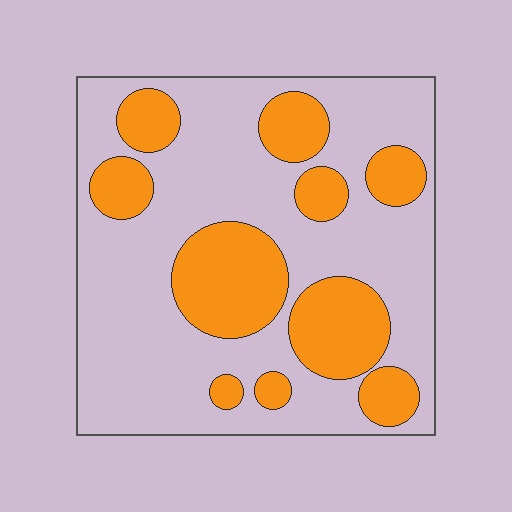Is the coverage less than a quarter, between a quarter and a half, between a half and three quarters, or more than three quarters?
Between a quarter and a half.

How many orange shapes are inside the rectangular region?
10.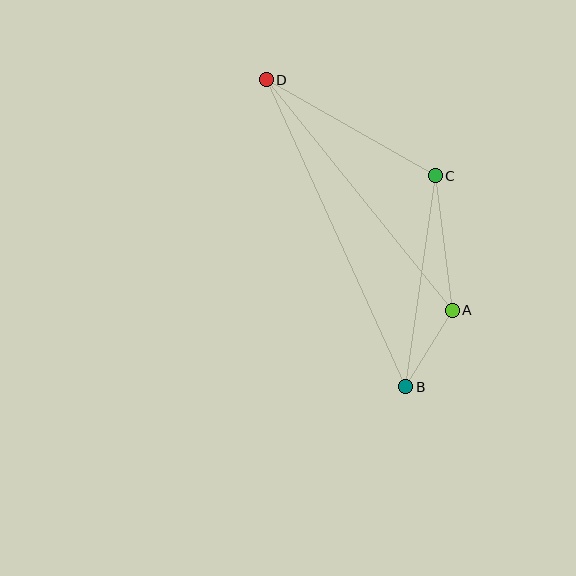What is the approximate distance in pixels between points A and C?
The distance between A and C is approximately 136 pixels.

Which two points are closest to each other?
Points A and B are closest to each other.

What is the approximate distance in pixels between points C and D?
The distance between C and D is approximately 194 pixels.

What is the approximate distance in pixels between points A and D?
The distance between A and D is approximately 296 pixels.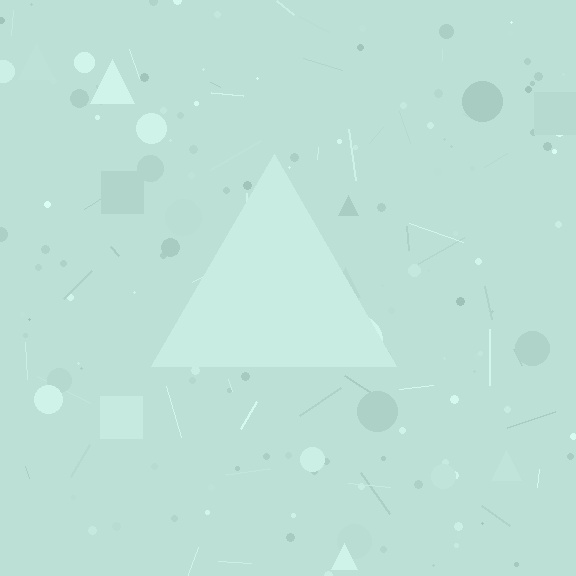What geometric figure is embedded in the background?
A triangle is embedded in the background.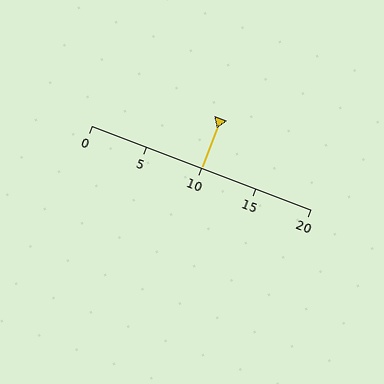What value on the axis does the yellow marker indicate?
The marker indicates approximately 10.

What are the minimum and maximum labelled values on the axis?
The axis runs from 0 to 20.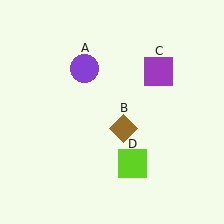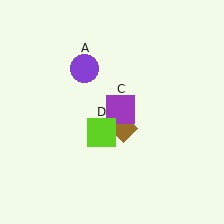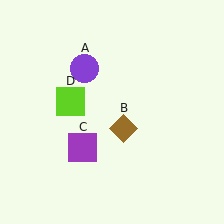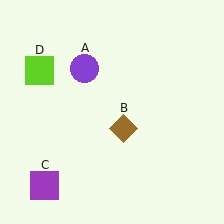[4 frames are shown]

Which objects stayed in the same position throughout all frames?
Purple circle (object A) and brown diamond (object B) remained stationary.